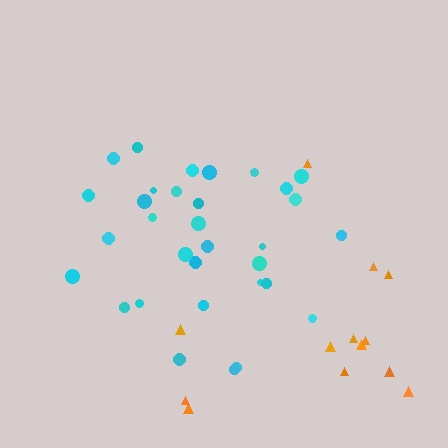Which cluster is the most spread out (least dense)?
Orange.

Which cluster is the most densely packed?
Cyan.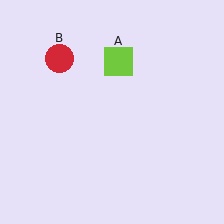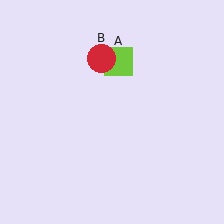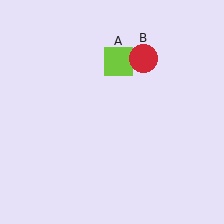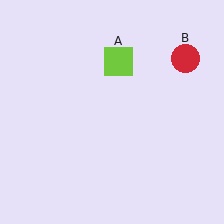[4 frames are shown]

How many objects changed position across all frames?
1 object changed position: red circle (object B).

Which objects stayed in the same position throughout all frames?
Lime square (object A) remained stationary.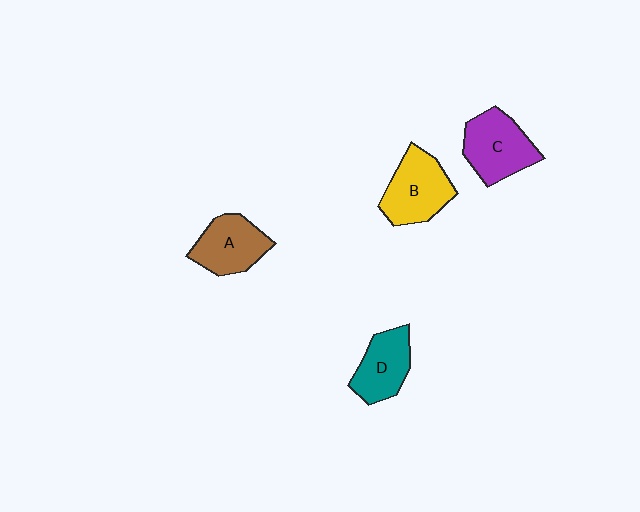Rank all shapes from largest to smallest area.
From largest to smallest: B (yellow), C (purple), A (brown), D (teal).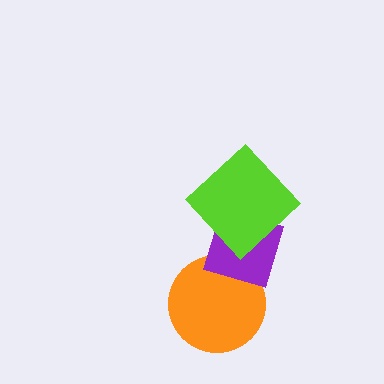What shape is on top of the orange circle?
The purple diamond is on top of the orange circle.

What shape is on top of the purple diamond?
The lime diamond is on top of the purple diamond.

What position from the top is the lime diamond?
The lime diamond is 1st from the top.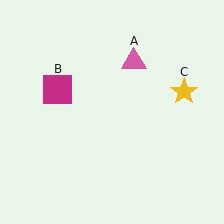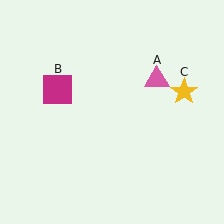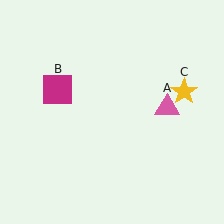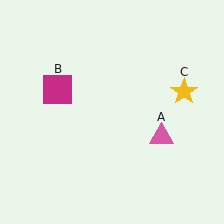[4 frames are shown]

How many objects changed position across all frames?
1 object changed position: pink triangle (object A).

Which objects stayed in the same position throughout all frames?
Magenta square (object B) and yellow star (object C) remained stationary.